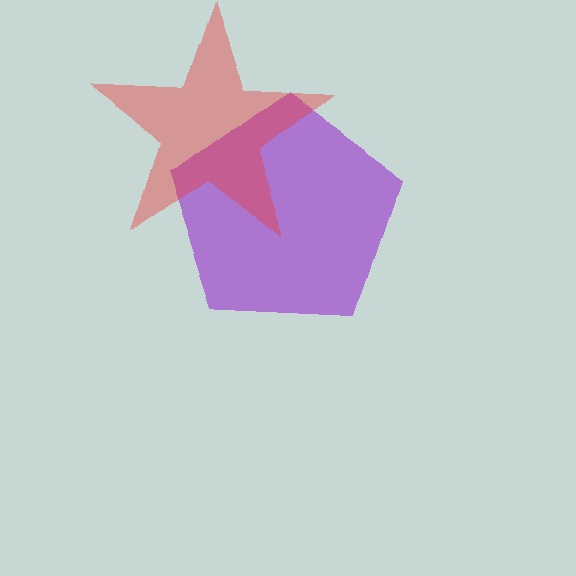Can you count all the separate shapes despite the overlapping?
Yes, there are 2 separate shapes.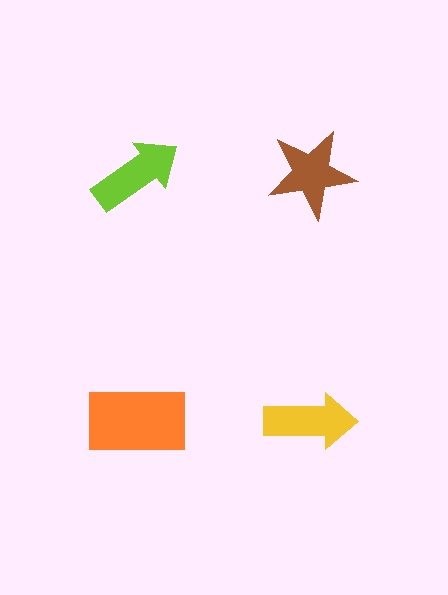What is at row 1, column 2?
A brown star.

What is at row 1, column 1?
A lime arrow.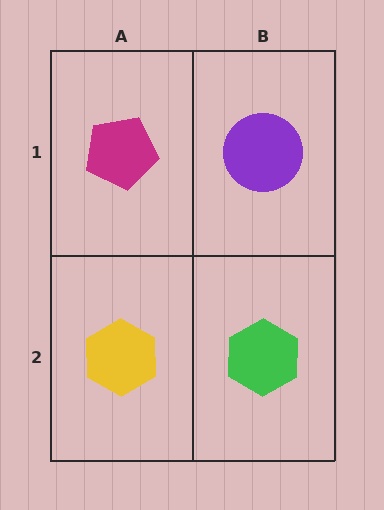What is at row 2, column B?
A green hexagon.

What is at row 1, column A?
A magenta pentagon.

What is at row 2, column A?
A yellow hexagon.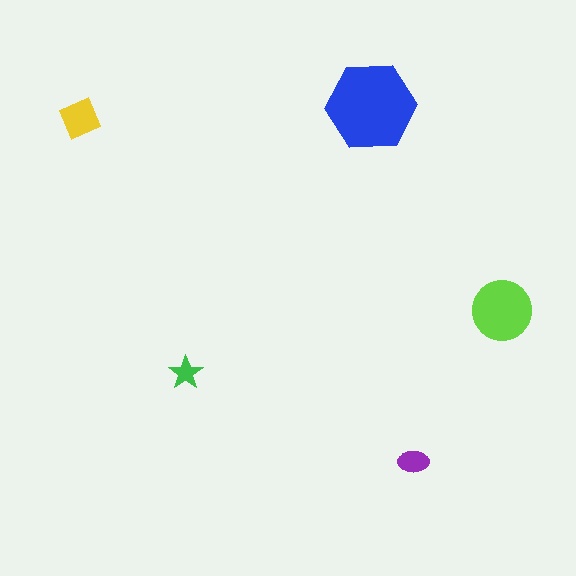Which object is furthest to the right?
The lime circle is rightmost.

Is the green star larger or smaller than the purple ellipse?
Smaller.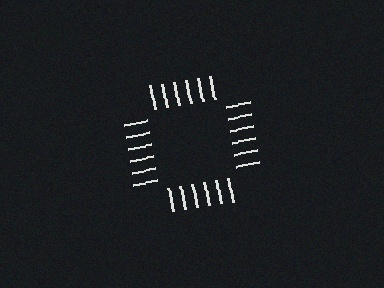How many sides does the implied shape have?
4 sides — the line-ends trace a square.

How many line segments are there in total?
24 — 6 along each of the 4 edges.